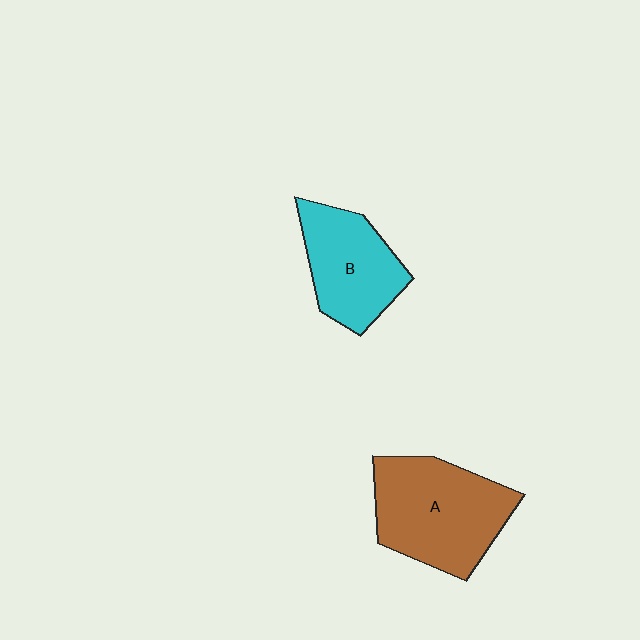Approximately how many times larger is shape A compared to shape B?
Approximately 1.3 times.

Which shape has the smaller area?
Shape B (cyan).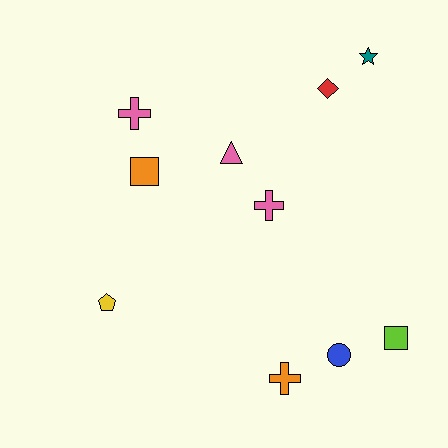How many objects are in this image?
There are 10 objects.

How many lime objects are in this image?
There is 1 lime object.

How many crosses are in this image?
There are 3 crosses.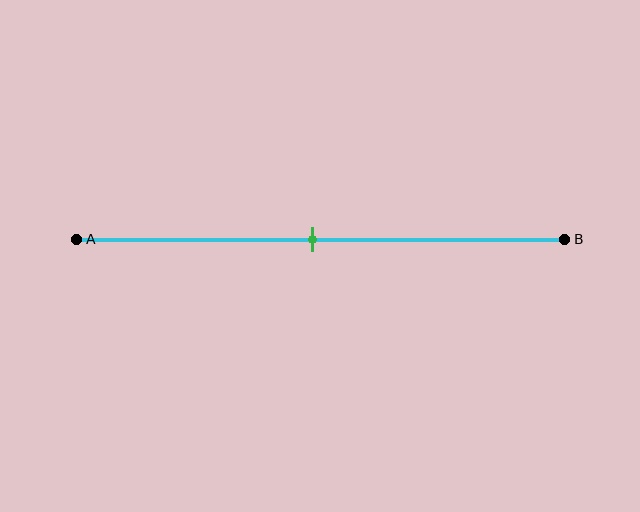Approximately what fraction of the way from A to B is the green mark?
The green mark is approximately 50% of the way from A to B.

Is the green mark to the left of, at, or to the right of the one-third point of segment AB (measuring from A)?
The green mark is to the right of the one-third point of segment AB.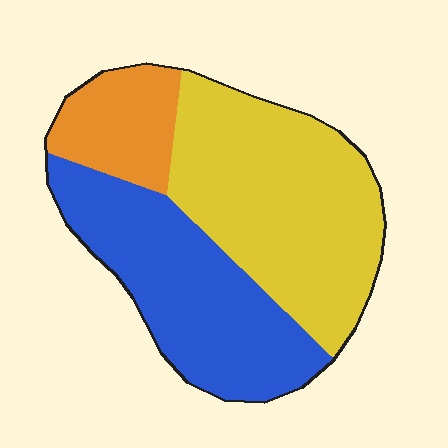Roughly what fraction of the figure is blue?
Blue covers about 40% of the figure.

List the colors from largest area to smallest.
From largest to smallest: yellow, blue, orange.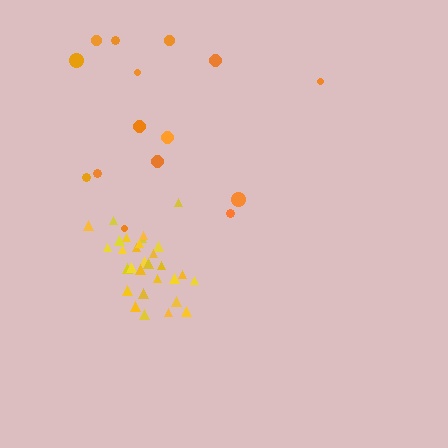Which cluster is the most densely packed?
Yellow.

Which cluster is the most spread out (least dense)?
Orange.